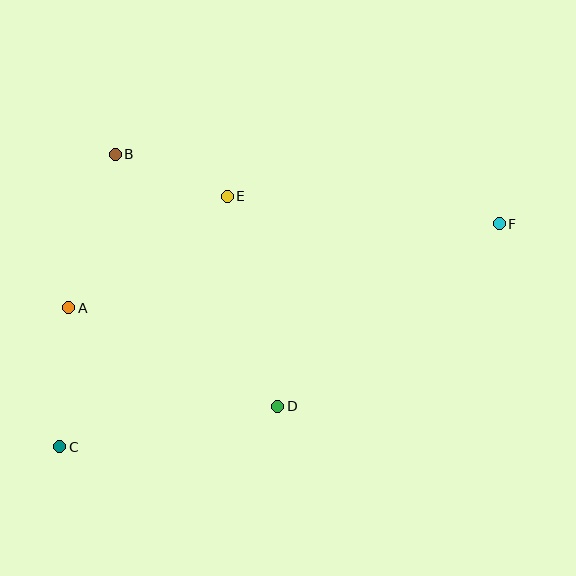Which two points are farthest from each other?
Points C and F are farthest from each other.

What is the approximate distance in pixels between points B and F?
The distance between B and F is approximately 390 pixels.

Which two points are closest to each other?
Points B and E are closest to each other.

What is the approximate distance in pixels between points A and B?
The distance between A and B is approximately 160 pixels.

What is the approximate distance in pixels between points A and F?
The distance between A and F is approximately 438 pixels.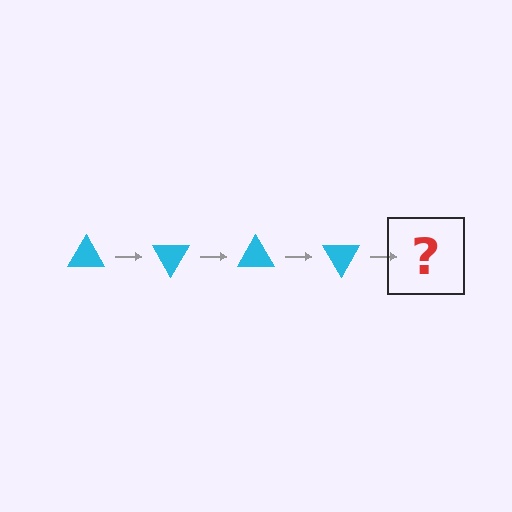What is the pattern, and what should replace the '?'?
The pattern is that the triangle rotates 60 degrees each step. The '?' should be a cyan triangle rotated 240 degrees.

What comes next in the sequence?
The next element should be a cyan triangle rotated 240 degrees.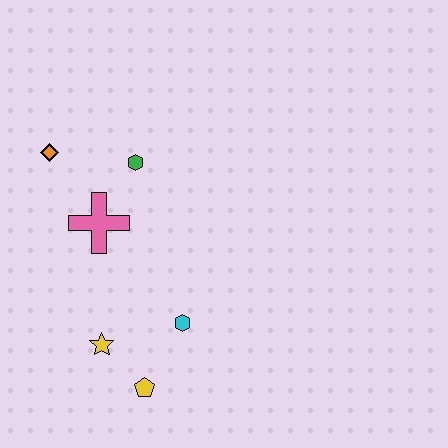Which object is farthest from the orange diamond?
The yellow pentagon is farthest from the orange diamond.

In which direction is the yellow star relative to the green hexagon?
The yellow star is below the green hexagon.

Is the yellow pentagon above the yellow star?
No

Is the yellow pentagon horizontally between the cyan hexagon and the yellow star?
Yes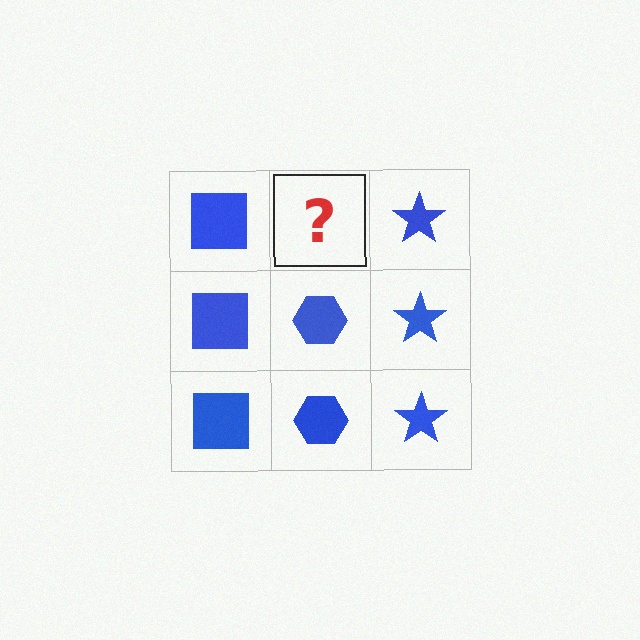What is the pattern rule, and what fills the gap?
The rule is that each column has a consistent shape. The gap should be filled with a blue hexagon.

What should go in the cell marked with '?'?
The missing cell should contain a blue hexagon.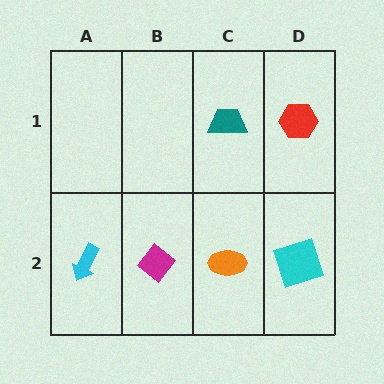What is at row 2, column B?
A magenta diamond.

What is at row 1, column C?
A teal trapezoid.